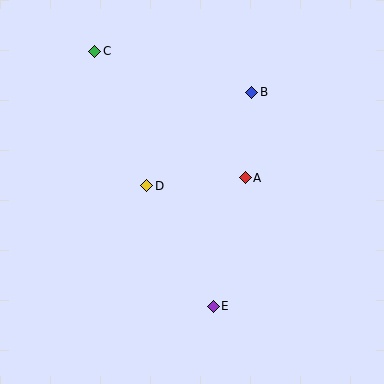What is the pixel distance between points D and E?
The distance between D and E is 138 pixels.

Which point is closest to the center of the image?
Point D at (147, 186) is closest to the center.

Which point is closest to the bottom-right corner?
Point E is closest to the bottom-right corner.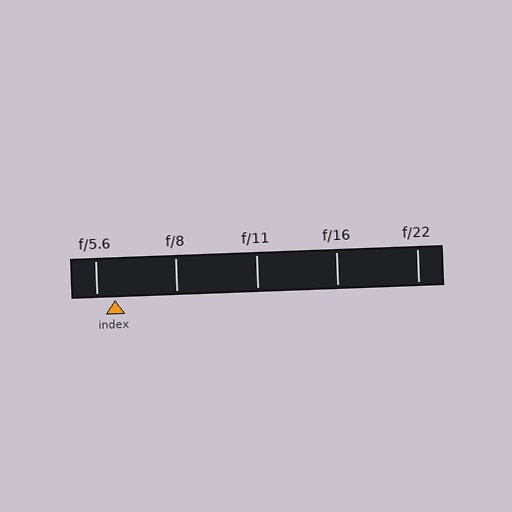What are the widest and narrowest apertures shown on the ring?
The widest aperture shown is f/5.6 and the narrowest is f/22.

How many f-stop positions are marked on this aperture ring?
There are 5 f-stop positions marked.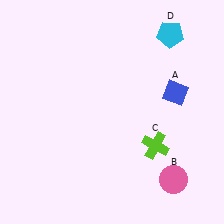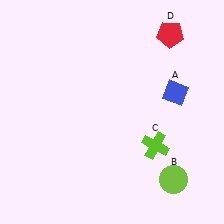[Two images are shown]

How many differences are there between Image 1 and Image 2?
There are 2 differences between the two images.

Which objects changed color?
B changed from pink to lime. D changed from cyan to red.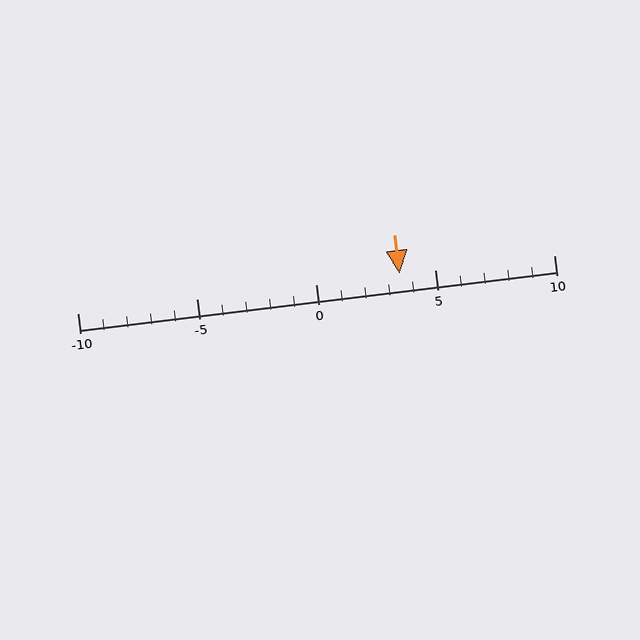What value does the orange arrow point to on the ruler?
The orange arrow points to approximately 4.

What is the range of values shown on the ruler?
The ruler shows values from -10 to 10.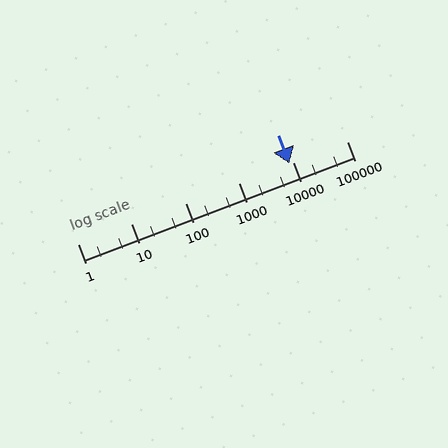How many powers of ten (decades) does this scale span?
The scale spans 5 decades, from 1 to 100000.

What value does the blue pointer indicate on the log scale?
The pointer indicates approximately 8600.